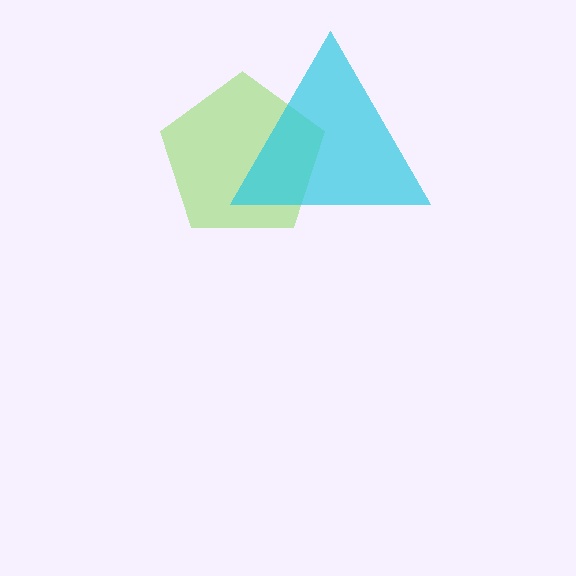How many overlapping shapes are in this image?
There are 2 overlapping shapes in the image.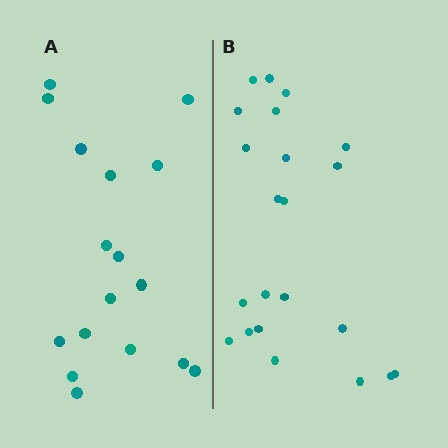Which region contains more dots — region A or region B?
Region B (the right region) has more dots.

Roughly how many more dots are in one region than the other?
Region B has about 5 more dots than region A.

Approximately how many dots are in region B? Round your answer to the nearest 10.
About 20 dots. (The exact count is 22, which rounds to 20.)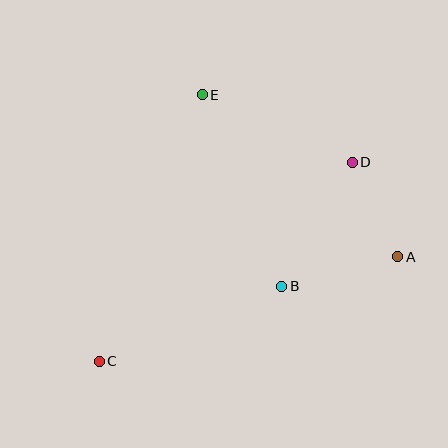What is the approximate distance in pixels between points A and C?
The distance between A and C is approximately 317 pixels.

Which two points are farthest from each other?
Points C and D are farthest from each other.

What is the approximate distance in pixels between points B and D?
The distance between B and D is approximately 143 pixels.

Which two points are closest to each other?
Points A and D are closest to each other.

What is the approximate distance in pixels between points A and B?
The distance between A and B is approximately 120 pixels.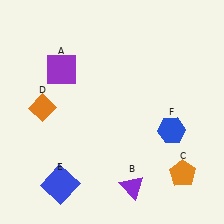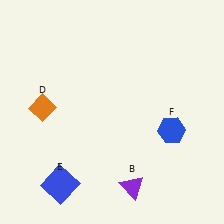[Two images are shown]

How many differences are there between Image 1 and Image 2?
There are 2 differences between the two images.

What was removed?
The orange pentagon (C), the purple square (A) were removed in Image 2.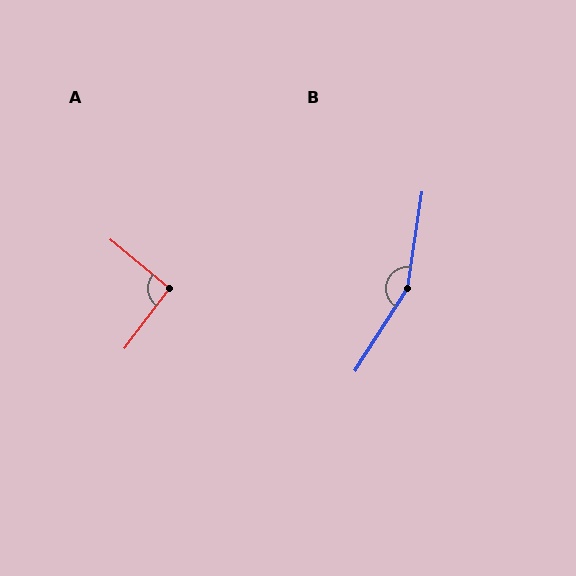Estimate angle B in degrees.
Approximately 156 degrees.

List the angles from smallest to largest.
A (93°), B (156°).